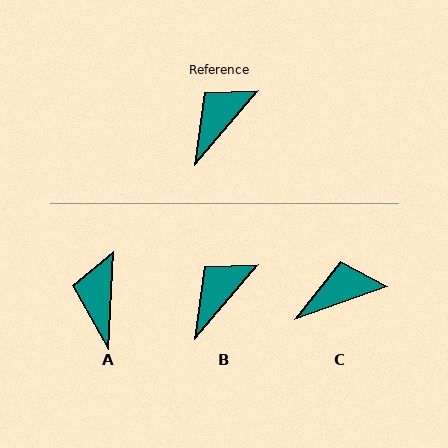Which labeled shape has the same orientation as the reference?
B.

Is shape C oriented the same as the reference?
No, it is off by about 30 degrees.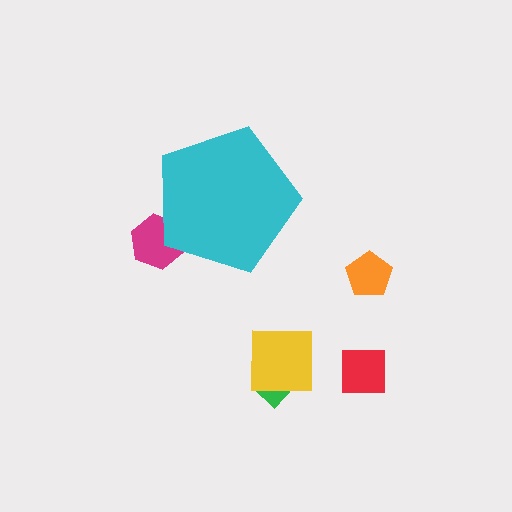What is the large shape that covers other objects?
A cyan pentagon.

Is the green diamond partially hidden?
No, the green diamond is fully visible.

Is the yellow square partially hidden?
No, the yellow square is fully visible.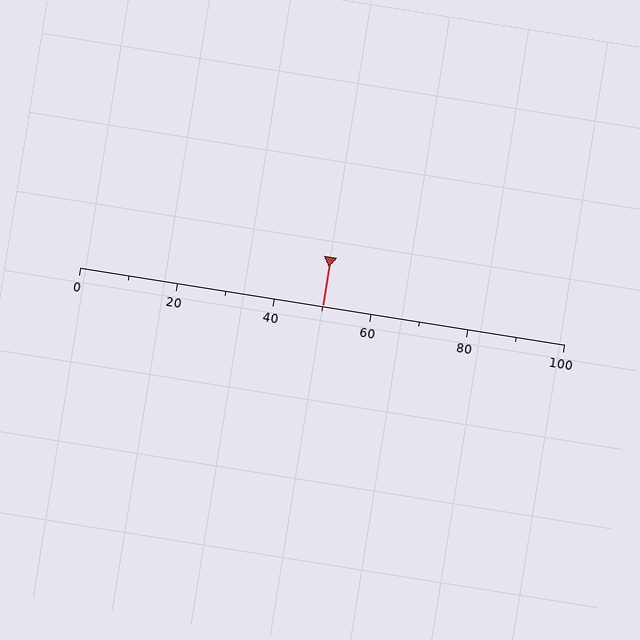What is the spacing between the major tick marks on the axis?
The major ticks are spaced 20 apart.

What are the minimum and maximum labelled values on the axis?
The axis runs from 0 to 100.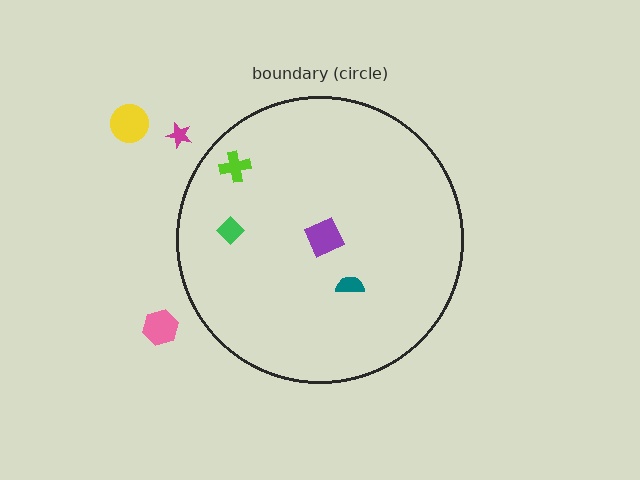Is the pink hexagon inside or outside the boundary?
Outside.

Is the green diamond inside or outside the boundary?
Inside.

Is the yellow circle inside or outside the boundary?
Outside.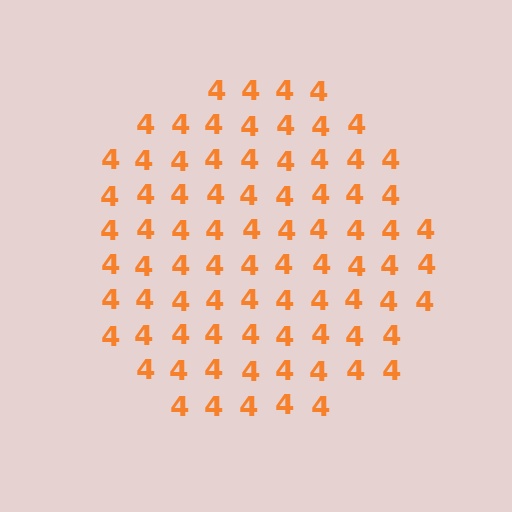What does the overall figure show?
The overall figure shows a circle.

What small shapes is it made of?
It is made of small digit 4's.